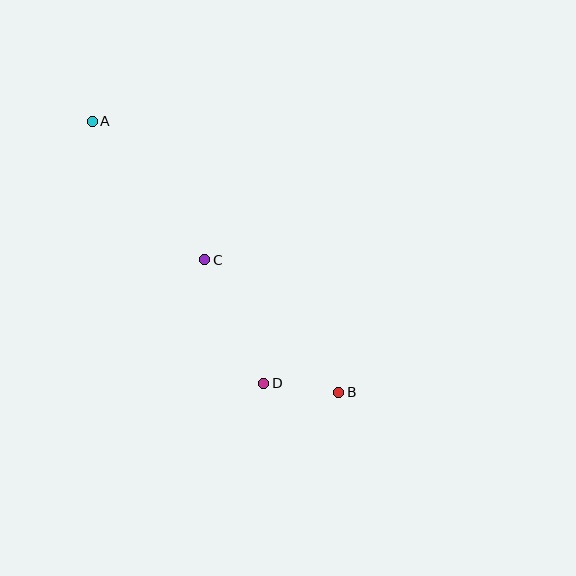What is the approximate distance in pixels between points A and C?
The distance between A and C is approximately 178 pixels.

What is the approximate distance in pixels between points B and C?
The distance between B and C is approximately 188 pixels.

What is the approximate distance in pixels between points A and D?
The distance between A and D is approximately 313 pixels.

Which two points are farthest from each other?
Points A and B are farthest from each other.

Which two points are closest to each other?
Points B and D are closest to each other.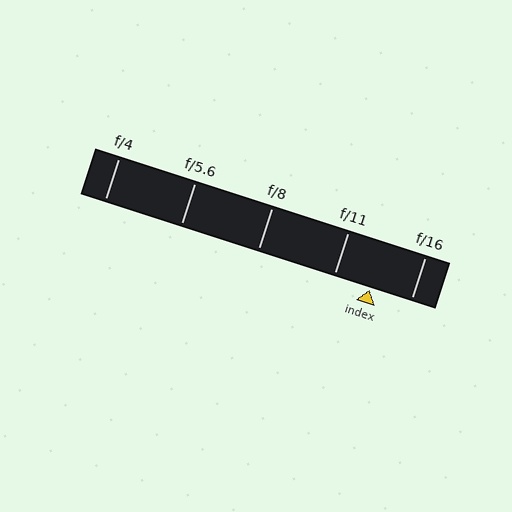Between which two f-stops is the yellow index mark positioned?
The index mark is between f/11 and f/16.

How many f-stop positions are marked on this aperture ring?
There are 5 f-stop positions marked.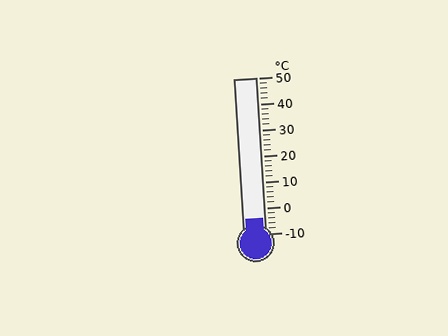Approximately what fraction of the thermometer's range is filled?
The thermometer is filled to approximately 10% of its range.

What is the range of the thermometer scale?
The thermometer scale ranges from -10°C to 50°C.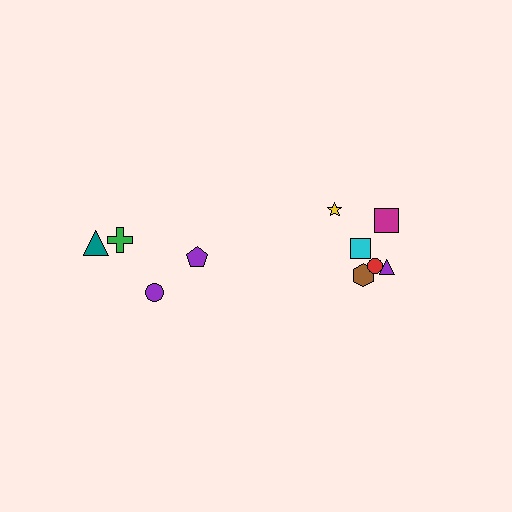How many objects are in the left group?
There are 4 objects.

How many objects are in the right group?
There are 6 objects.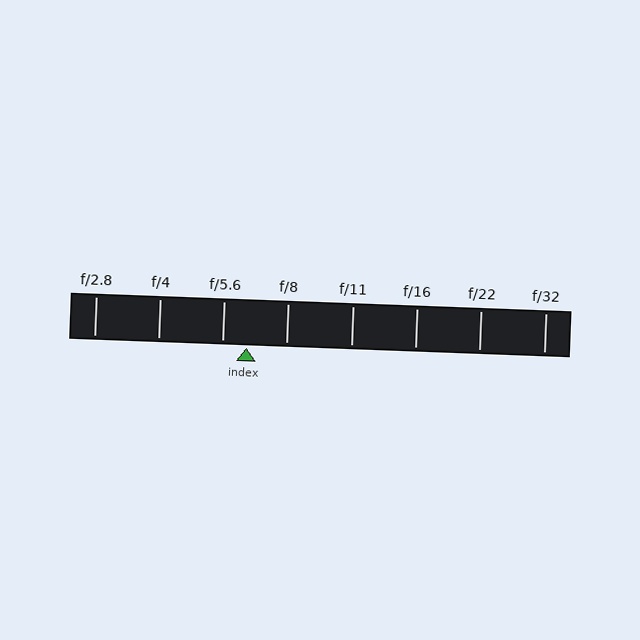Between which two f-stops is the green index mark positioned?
The index mark is between f/5.6 and f/8.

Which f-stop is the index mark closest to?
The index mark is closest to f/5.6.